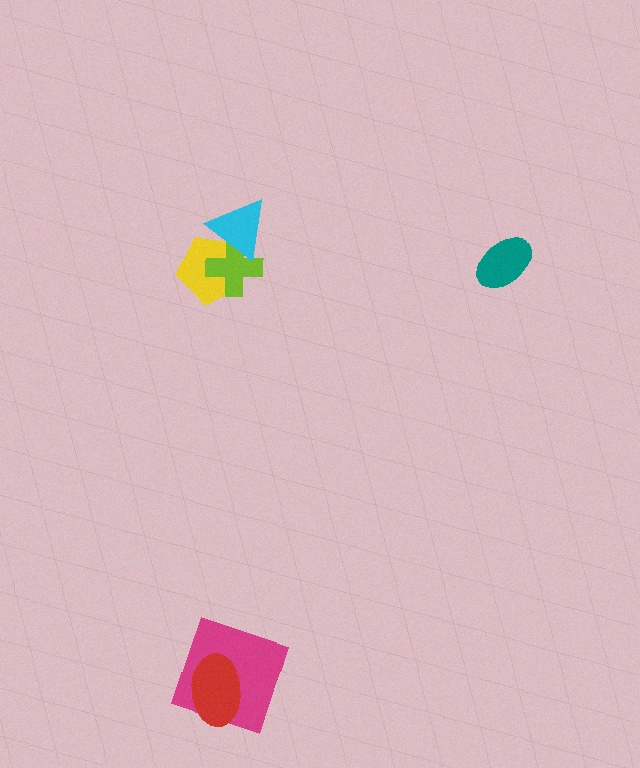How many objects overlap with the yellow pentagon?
2 objects overlap with the yellow pentagon.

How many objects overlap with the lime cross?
2 objects overlap with the lime cross.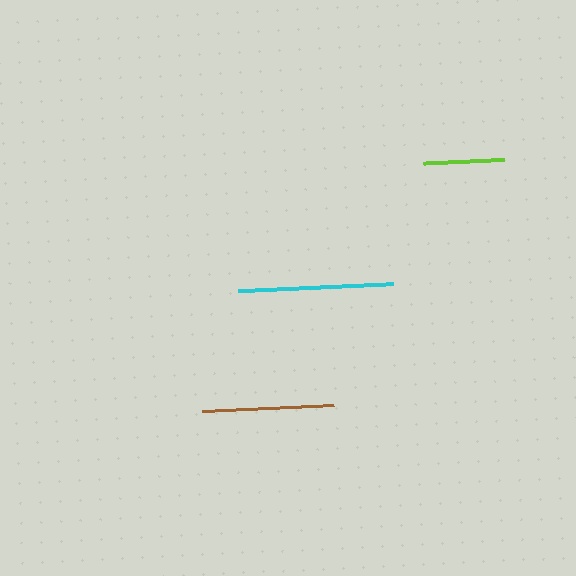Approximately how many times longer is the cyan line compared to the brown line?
The cyan line is approximately 1.2 times the length of the brown line.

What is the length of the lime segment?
The lime segment is approximately 81 pixels long.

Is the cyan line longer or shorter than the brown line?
The cyan line is longer than the brown line.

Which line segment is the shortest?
The lime line is the shortest at approximately 81 pixels.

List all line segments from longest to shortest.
From longest to shortest: cyan, brown, lime.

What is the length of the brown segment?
The brown segment is approximately 132 pixels long.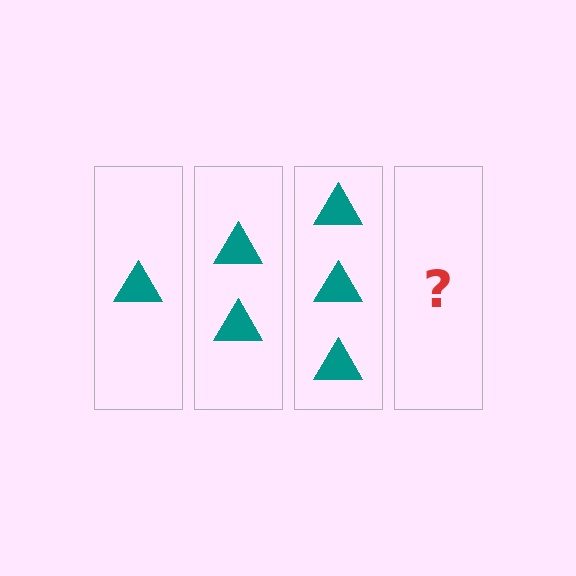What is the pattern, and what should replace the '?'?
The pattern is that each step adds one more triangle. The '?' should be 4 triangles.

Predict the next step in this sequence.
The next step is 4 triangles.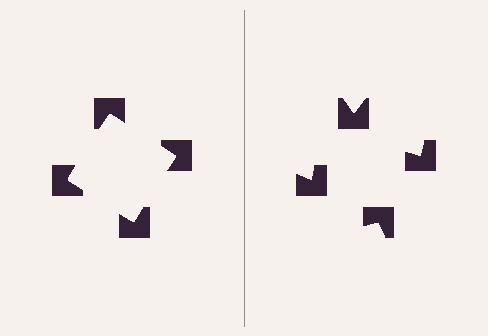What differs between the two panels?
The notched squares are positioned identically on both sides; only the wedge orientations differ. On the left they align to a square; on the right they are misaligned.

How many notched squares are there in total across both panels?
8 — 4 on each side.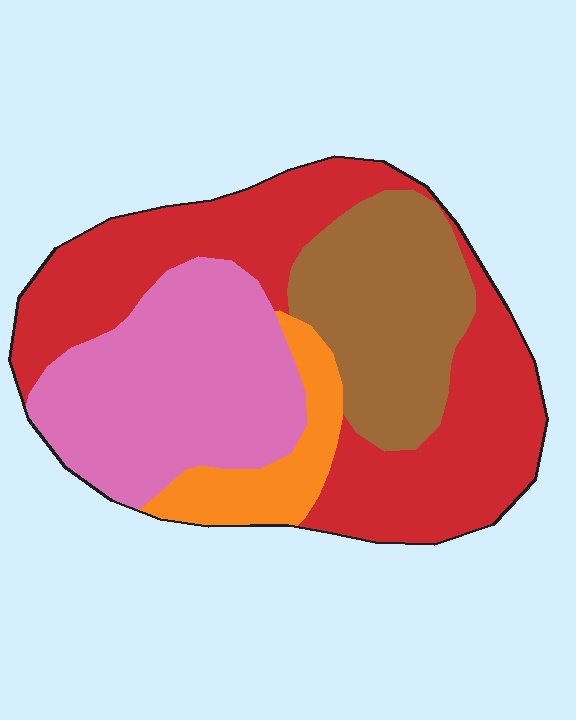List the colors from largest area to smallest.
From largest to smallest: red, pink, brown, orange.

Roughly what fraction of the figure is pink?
Pink covers roughly 30% of the figure.